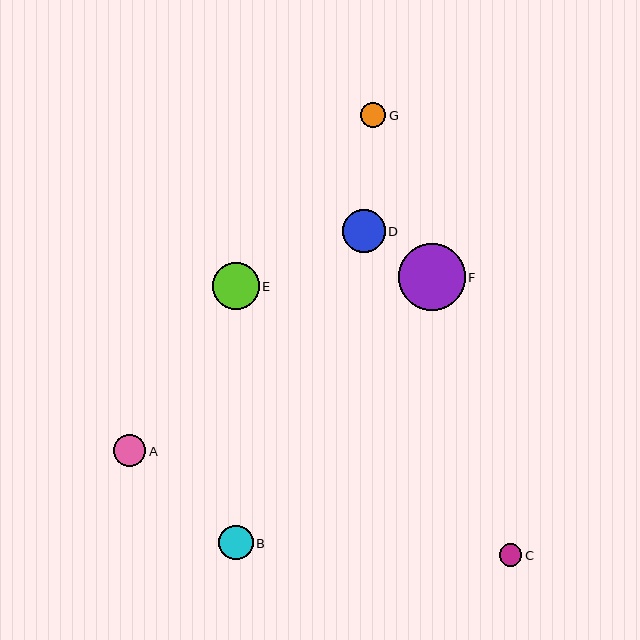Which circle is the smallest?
Circle C is the smallest with a size of approximately 22 pixels.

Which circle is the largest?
Circle F is the largest with a size of approximately 67 pixels.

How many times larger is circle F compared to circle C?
Circle F is approximately 3.0 times the size of circle C.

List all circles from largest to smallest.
From largest to smallest: F, E, D, B, A, G, C.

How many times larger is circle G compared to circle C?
Circle G is approximately 1.1 times the size of circle C.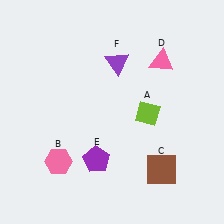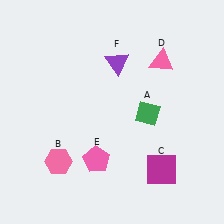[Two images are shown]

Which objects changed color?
A changed from lime to green. C changed from brown to magenta. E changed from purple to pink.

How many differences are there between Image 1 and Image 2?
There are 3 differences between the two images.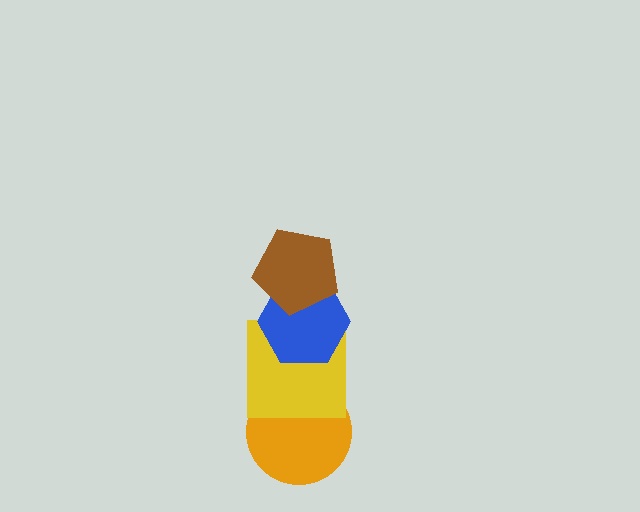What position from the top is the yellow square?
The yellow square is 3rd from the top.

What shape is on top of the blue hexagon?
The brown pentagon is on top of the blue hexagon.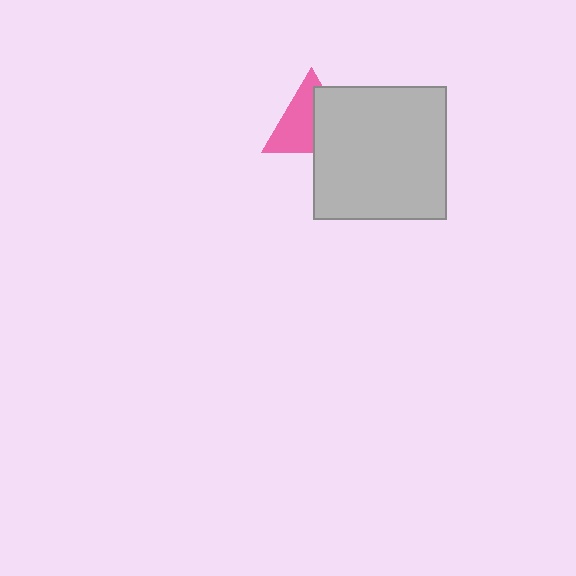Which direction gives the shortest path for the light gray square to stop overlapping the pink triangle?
Moving right gives the shortest separation.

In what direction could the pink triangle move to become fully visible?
The pink triangle could move left. That would shift it out from behind the light gray square entirely.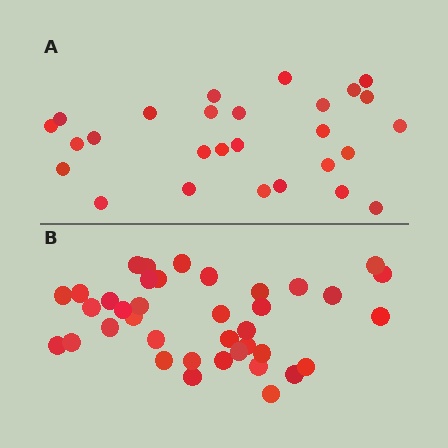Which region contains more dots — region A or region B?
Region B (the bottom region) has more dots.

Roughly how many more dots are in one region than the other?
Region B has roughly 12 or so more dots than region A.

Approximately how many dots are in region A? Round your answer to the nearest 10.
About 30 dots. (The exact count is 27, which rounds to 30.)